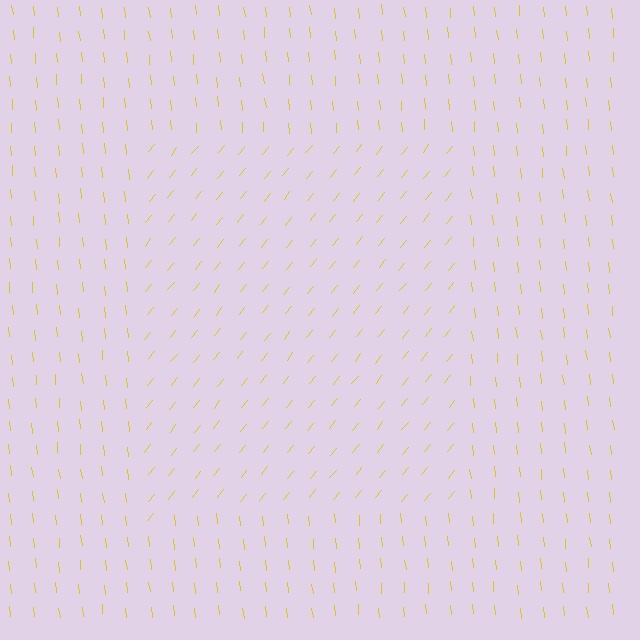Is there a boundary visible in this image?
Yes, there is a texture boundary formed by a change in line orientation.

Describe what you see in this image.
The image is filled with small yellow line segments. A rectangle region in the image has lines oriented differently from the surrounding lines, creating a visible texture boundary.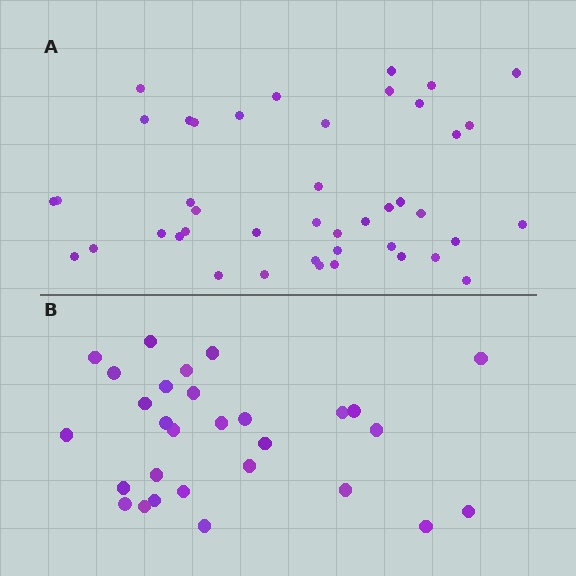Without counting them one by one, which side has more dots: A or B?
Region A (the top region) has more dots.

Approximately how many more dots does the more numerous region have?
Region A has approximately 15 more dots than region B.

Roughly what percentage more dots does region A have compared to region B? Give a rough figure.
About 50% more.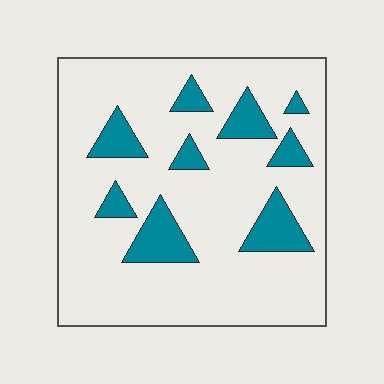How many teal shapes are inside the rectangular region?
9.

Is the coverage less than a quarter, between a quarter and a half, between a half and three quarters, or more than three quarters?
Less than a quarter.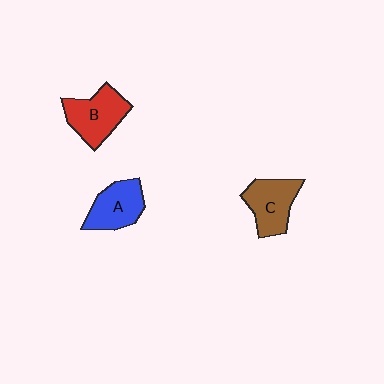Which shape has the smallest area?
Shape A (blue).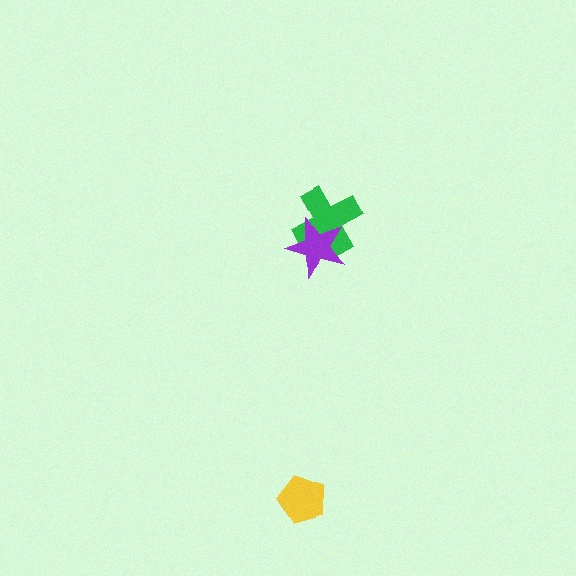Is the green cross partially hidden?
Yes, it is partially covered by another shape.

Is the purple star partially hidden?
No, no other shape covers it.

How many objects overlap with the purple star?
1 object overlaps with the purple star.